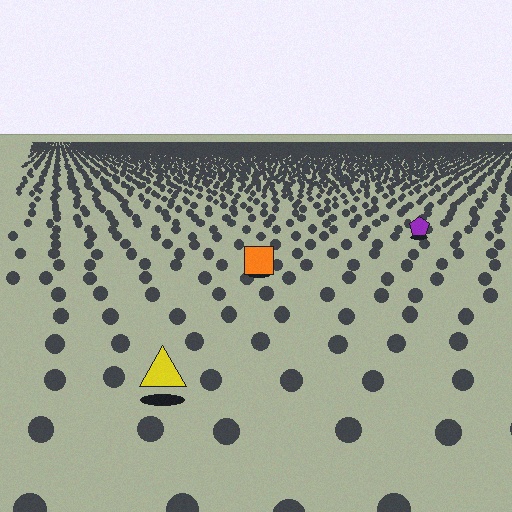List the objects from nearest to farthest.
From nearest to farthest: the yellow triangle, the orange square, the purple pentagon.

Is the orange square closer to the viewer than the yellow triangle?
No. The yellow triangle is closer — you can tell from the texture gradient: the ground texture is coarser near it.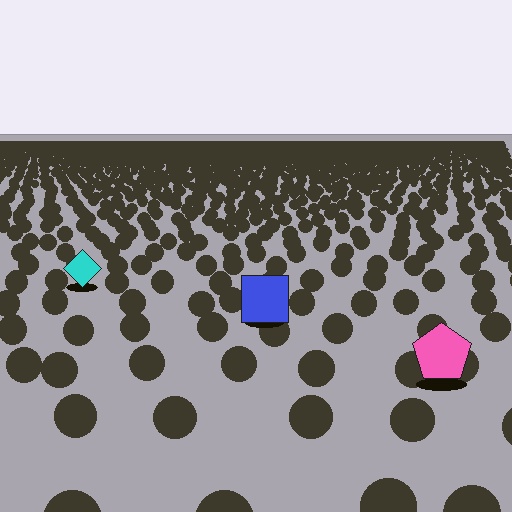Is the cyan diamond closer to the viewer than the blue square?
No. The blue square is closer — you can tell from the texture gradient: the ground texture is coarser near it.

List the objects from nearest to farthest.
From nearest to farthest: the pink pentagon, the blue square, the cyan diamond.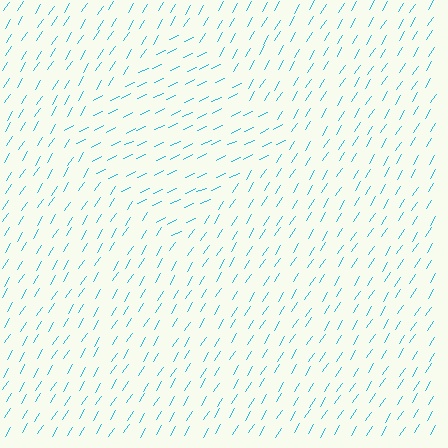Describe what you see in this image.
The image is filled with small cyan line segments. A diamond region in the image has lines oriented differently from the surrounding lines, creating a visible texture boundary.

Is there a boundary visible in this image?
Yes, there is a texture boundary formed by a change in line orientation.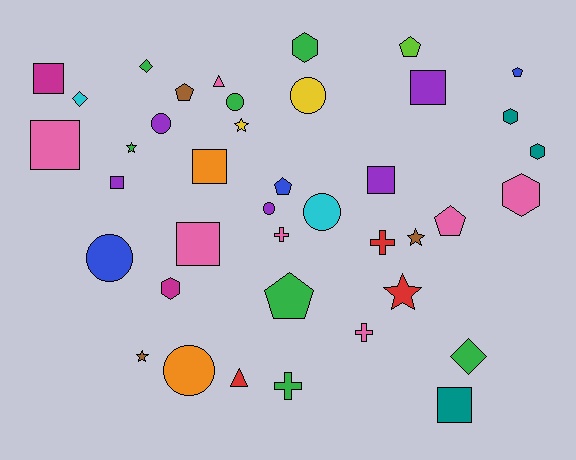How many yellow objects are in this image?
There are 2 yellow objects.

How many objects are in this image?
There are 40 objects.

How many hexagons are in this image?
There are 5 hexagons.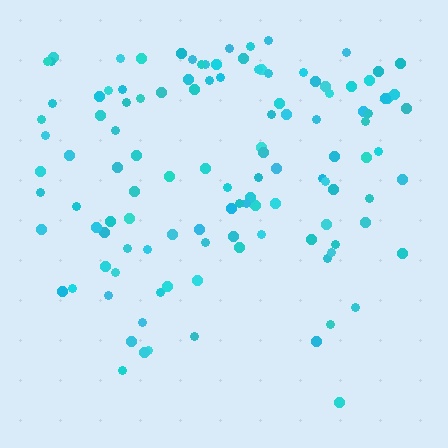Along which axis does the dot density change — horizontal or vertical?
Vertical.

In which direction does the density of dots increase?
From bottom to top, with the top side densest.